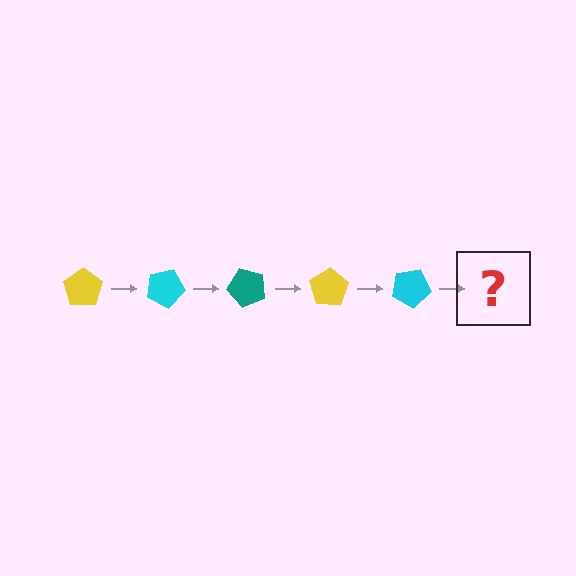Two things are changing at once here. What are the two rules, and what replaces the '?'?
The two rules are that it rotates 25 degrees each step and the color cycles through yellow, cyan, and teal. The '?' should be a teal pentagon, rotated 125 degrees from the start.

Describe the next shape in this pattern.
It should be a teal pentagon, rotated 125 degrees from the start.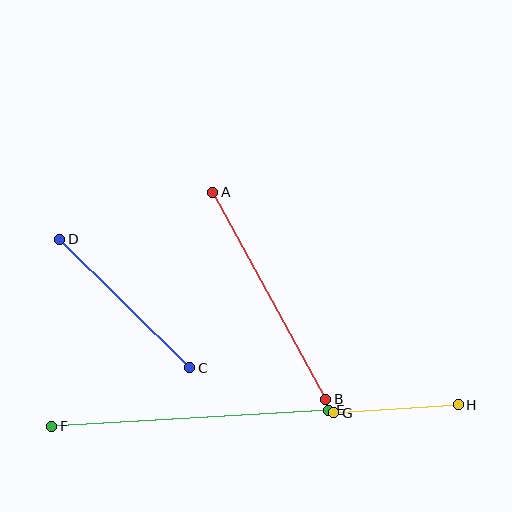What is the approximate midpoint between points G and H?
The midpoint is at approximately (396, 409) pixels.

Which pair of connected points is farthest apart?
Points E and F are farthest apart.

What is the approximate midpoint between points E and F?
The midpoint is at approximately (190, 418) pixels.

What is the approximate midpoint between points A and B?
The midpoint is at approximately (269, 296) pixels.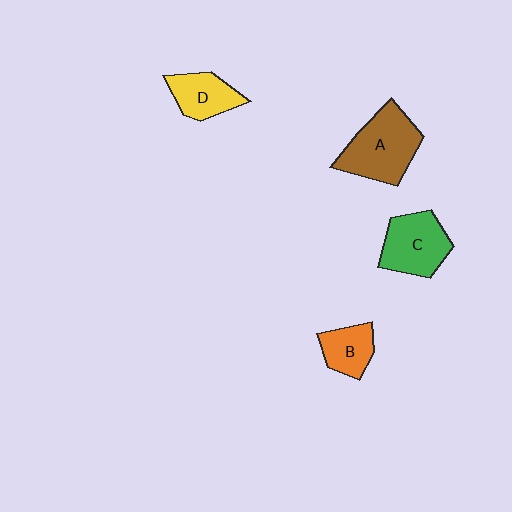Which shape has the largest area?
Shape A (brown).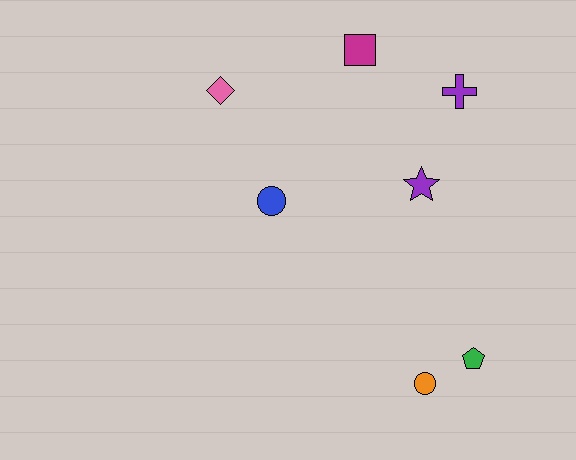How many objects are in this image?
There are 7 objects.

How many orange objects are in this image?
There is 1 orange object.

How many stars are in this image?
There is 1 star.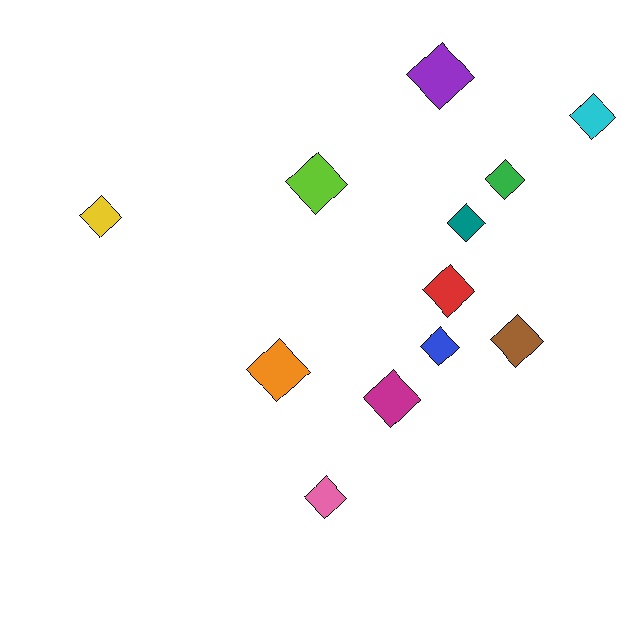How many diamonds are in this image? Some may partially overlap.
There are 12 diamonds.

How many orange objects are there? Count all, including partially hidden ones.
There is 1 orange object.